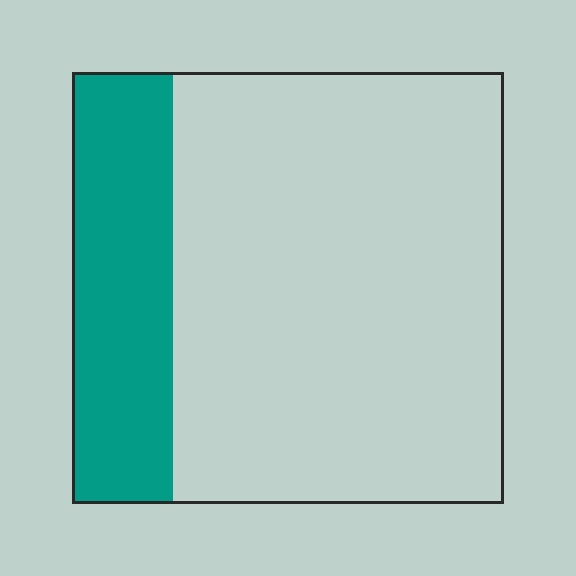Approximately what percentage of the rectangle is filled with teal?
Approximately 25%.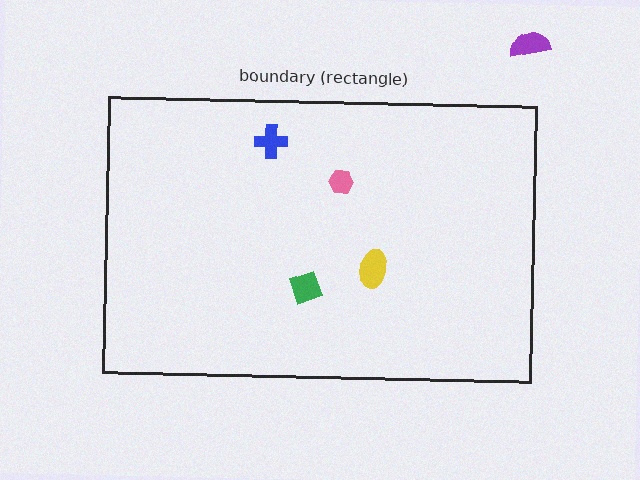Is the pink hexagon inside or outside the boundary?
Inside.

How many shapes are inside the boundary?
4 inside, 1 outside.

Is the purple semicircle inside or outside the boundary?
Outside.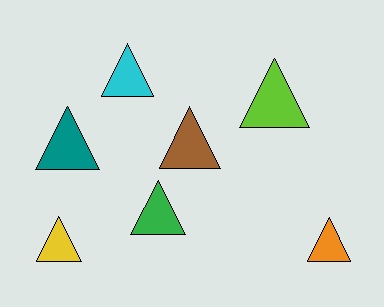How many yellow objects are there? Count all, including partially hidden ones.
There is 1 yellow object.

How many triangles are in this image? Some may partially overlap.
There are 7 triangles.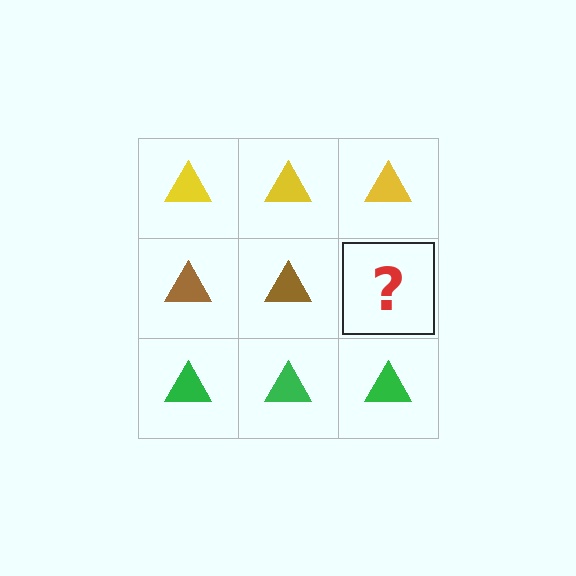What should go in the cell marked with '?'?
The missing cell should contain a brown triangle.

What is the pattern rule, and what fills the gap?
The rule is that each row has a consistent color. The gap should be filled with a brown triangle.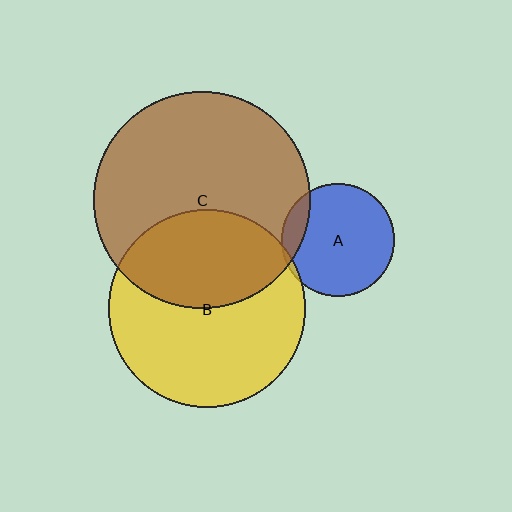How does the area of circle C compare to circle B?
Approximately 1.2 times.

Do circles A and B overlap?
Yes.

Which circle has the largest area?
Circle C (brown).